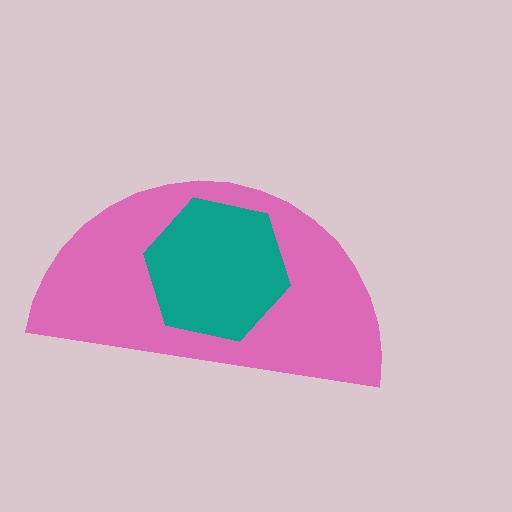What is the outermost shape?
The pink semicircle.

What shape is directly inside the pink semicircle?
The teal hexagon.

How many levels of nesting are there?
2.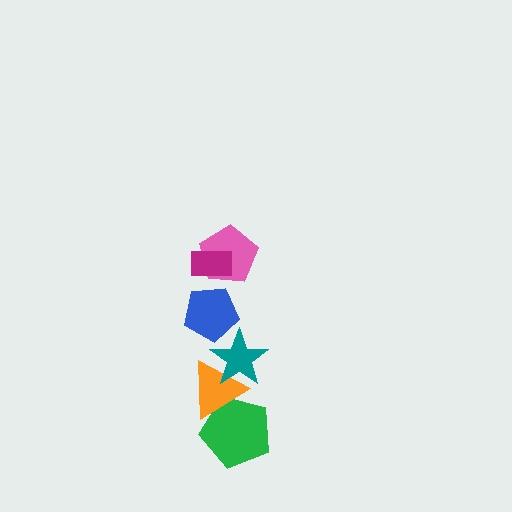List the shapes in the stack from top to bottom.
From top to bottom: the magenta rectangle, the pink pentagon, the blue pentagon, the teal star, the orange triangle, the green pentagon.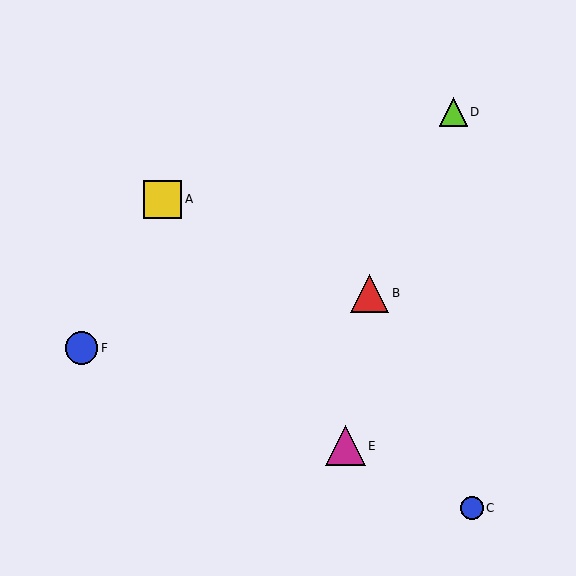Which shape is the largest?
The magenta triangle (labeled E) is the largest.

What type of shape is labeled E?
Shape E is a magenta triangle.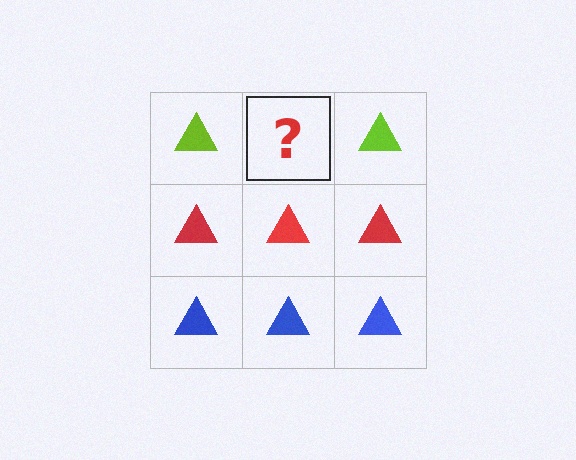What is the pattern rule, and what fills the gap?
The rule is that each row has a consistent color. The gap should be filled with a lime triangle.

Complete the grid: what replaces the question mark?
The question mark should be replaced with a lime triangle.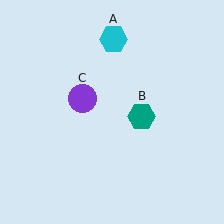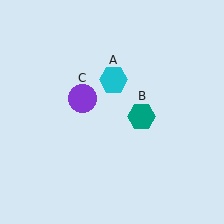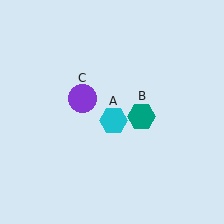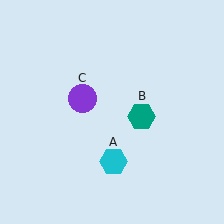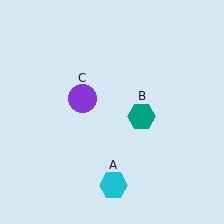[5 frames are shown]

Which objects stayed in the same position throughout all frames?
Teal hexagon (object B) and purple circle (object C) remained stationary.